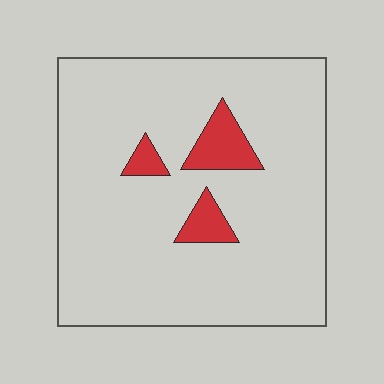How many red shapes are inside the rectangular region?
3.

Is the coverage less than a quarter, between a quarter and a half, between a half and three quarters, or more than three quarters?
Less than a quarter.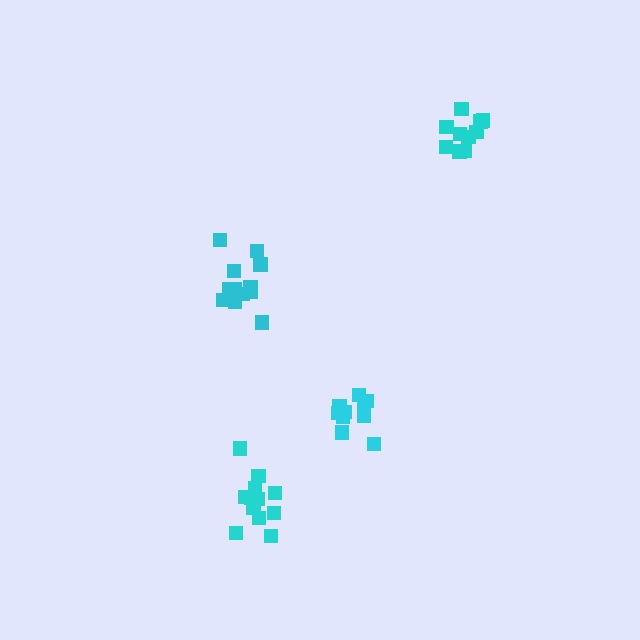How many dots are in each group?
Group 1: 12 dots, Group 2: 10 dots, Group 3: 10 dots, Group 4: 13 dots (45 total).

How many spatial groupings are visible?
There are 4 spatial groupings.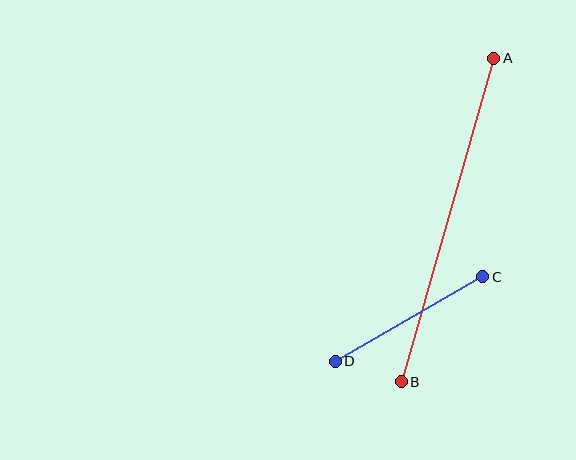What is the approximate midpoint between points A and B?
The midpoint is at approximately (448, 220) pixels.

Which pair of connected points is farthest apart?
Points A and B are farthest apart.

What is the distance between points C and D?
The distance is approximately 170 pixels.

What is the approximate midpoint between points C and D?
The midpoint is at approximately (409, 319) pixels.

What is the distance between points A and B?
The distance is approximately 336 pixels.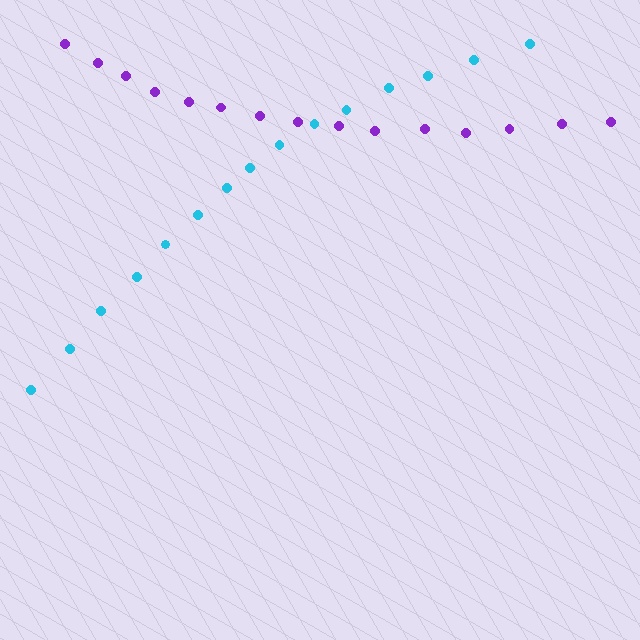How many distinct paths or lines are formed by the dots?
There are 2 distinct paths.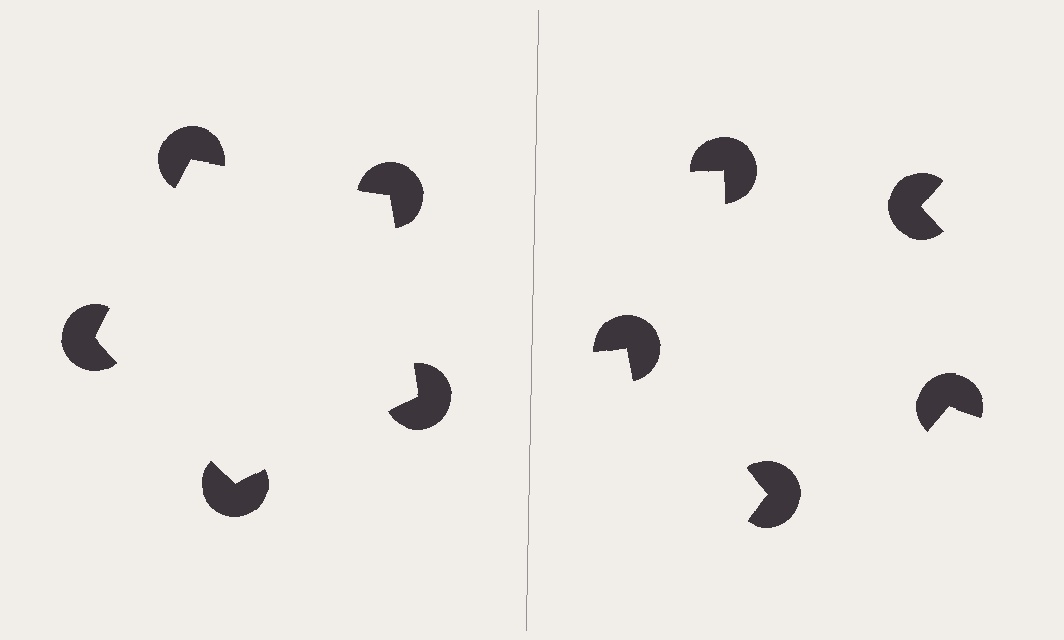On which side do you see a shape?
An illusory pentagon appears on the left side. On the right side the wedge cuts are rotated, so no coherent shape forms.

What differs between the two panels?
The pac-man discs are positioned identically on both sides; only the wedge orientations differ. On the left they align to a pentagon; on the right they are misaligned.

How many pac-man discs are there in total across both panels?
10 — 5 on each side.